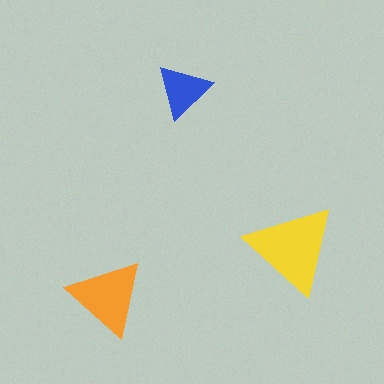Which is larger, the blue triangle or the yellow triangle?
The yellow one.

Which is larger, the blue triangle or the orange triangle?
The orange one.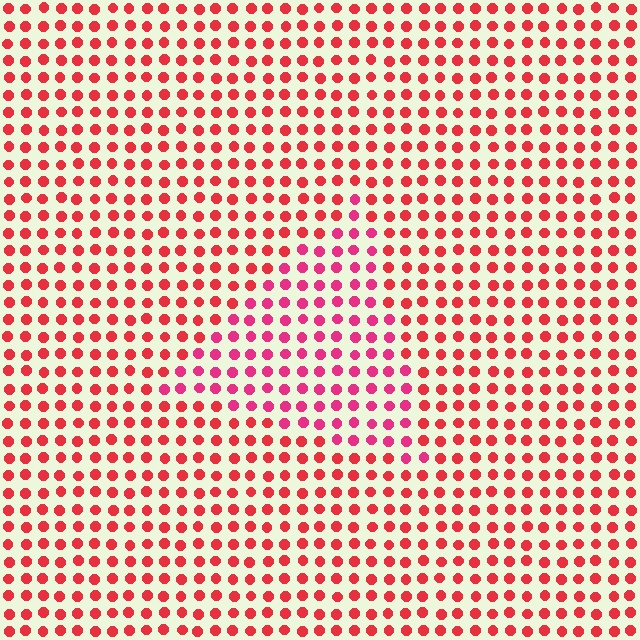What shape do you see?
I see a triangle.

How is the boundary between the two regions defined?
The boundary is defined purely by a slight shift in hue (about 23 degrees). Spacing, size, and orientation are identical on both sides.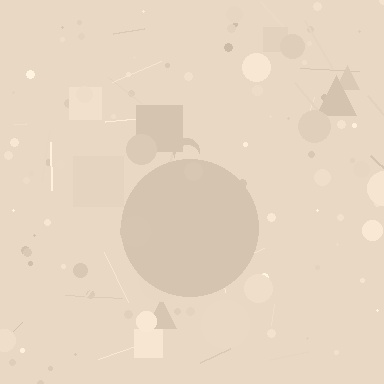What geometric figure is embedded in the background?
A circle is embedded in the background.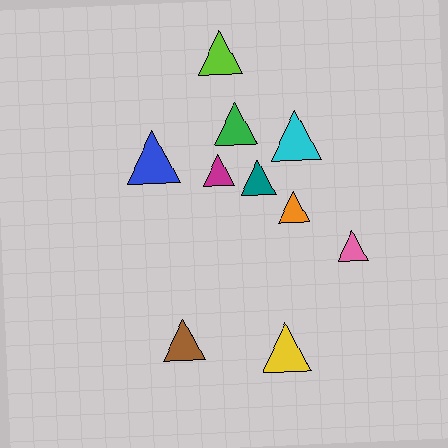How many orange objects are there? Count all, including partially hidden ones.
There is 1 orange object.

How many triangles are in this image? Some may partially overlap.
There are 10 triangles.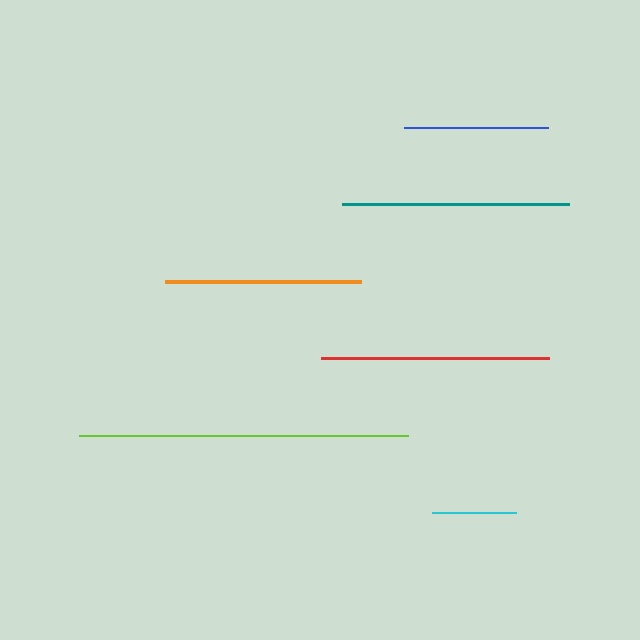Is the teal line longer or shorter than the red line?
The red line is longer than the teal line.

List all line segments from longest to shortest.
From longest to shortest: lime, red, teal, orange, blue, cyan.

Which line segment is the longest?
The lime line is the longest at approximately 329 pixels.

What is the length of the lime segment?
The lime segment is approximately 329 pixels long.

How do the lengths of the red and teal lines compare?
The red and teal lines are approximately the same length.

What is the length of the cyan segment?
The cyan segment is approximately 85 pixels long.